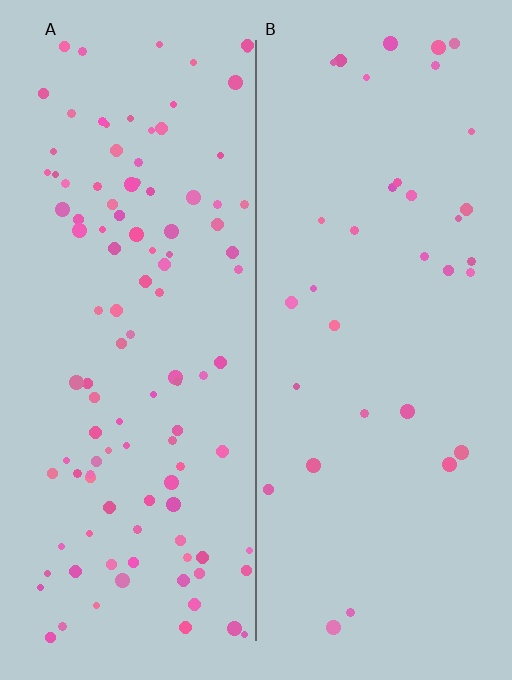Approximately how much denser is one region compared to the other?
Approximately 3.2× — region A over region B.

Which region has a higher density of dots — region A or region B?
A (the left).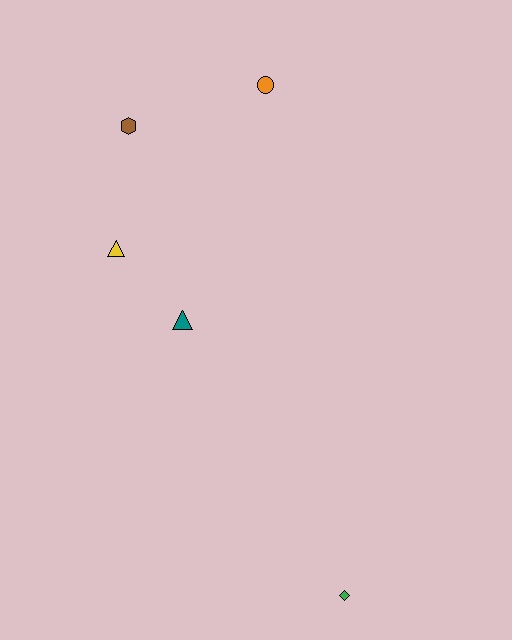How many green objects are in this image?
There is 1 green object.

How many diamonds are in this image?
There is 1 diamond.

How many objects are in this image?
There are 5 objects.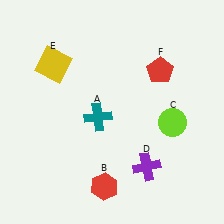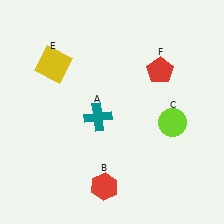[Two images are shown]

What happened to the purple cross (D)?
The purple cross (D) was removed in Image 2. It was in the bottom-right area of Image 1.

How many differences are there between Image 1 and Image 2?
There is 1 difference between the two images.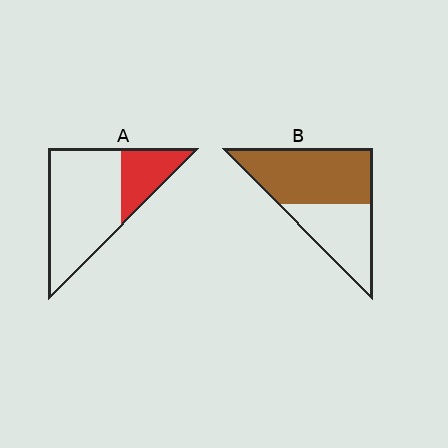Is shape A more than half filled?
No.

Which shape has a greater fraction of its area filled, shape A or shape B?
Shape B.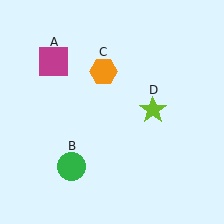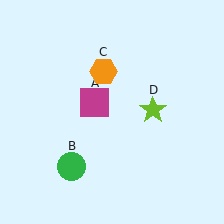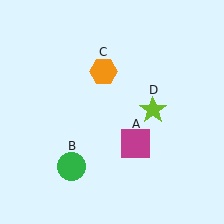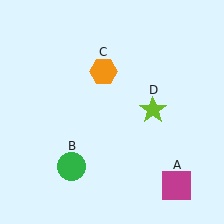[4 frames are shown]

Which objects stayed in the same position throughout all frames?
Green circle (object B) and orange hexagon (object C) and lime star (object D) remained stationary.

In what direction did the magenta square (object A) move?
The magenta square (object A) moved down and to the right.